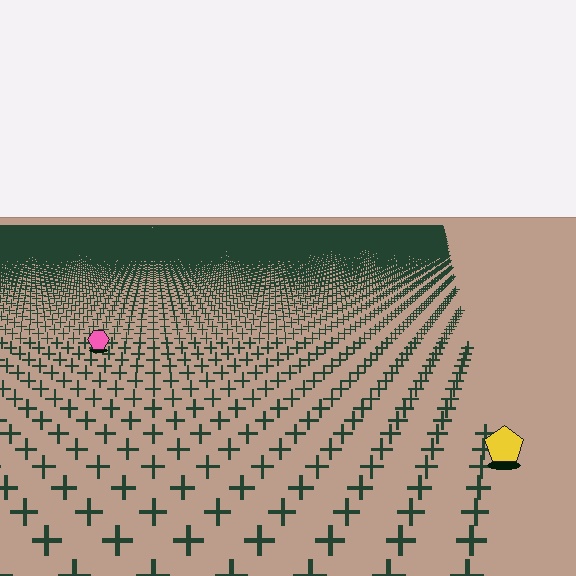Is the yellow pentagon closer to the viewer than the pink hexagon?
Yes. The yellow pentagon is closer — you can tell from the texture gradient: the ground texture is coarser near it.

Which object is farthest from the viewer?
The pink hexagon is farthest from the viewer. It appears smaller and the ground texture around it is denser.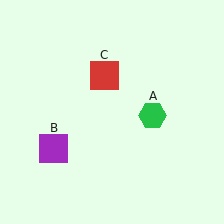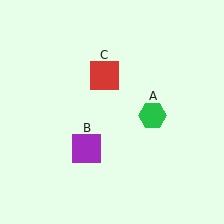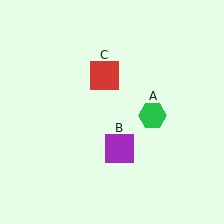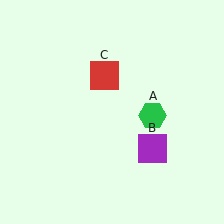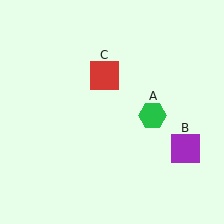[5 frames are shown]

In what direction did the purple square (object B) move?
The purple square (object B) moved right.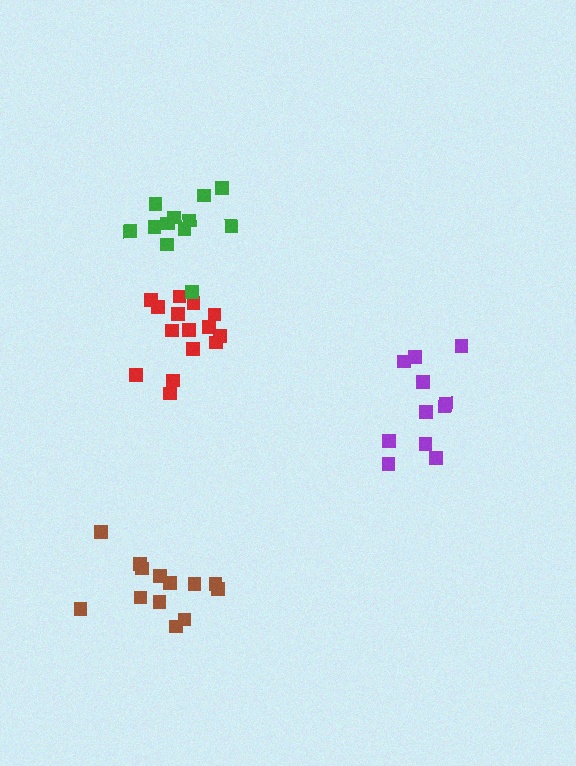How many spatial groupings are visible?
There are 4 spatial groupings.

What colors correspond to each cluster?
The clusters are colored: red, purple, brown, green.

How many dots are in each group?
Group 1: 15 dots, Group 2: 11 dots, Group 3: 13 dots, Group 4: 12 dots (51 total).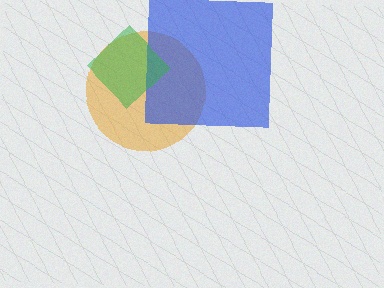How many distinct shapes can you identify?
There are 3 distinct shapes: an orange circle, a blue square, a green diamond.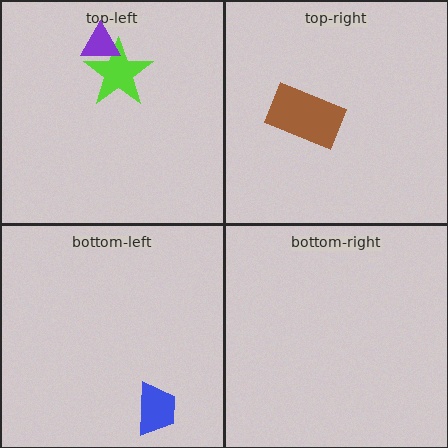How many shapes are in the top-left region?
2.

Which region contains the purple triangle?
The top-left region.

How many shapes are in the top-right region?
1.